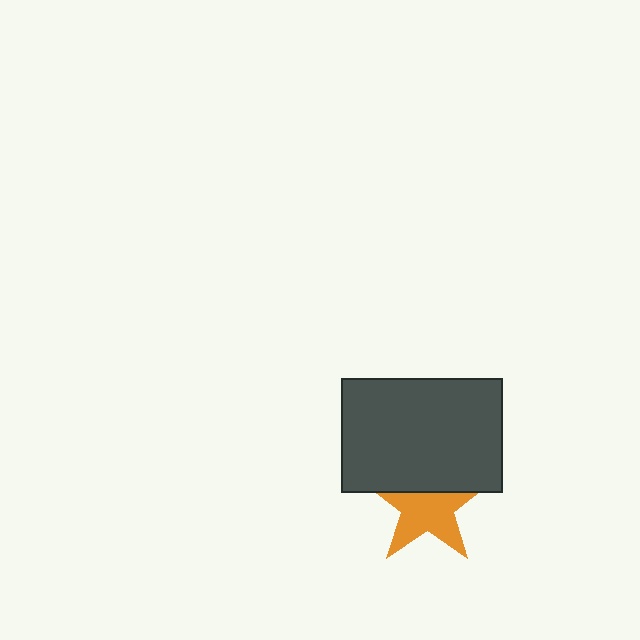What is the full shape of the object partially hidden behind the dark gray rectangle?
The partially hidden object is an orange star.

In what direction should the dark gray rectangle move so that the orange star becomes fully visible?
The dark gray rectangle should move up. That is the shortest direction to clear the overlap and leave the orange star fully visible.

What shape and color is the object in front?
The object in front is a dark gray rectangle.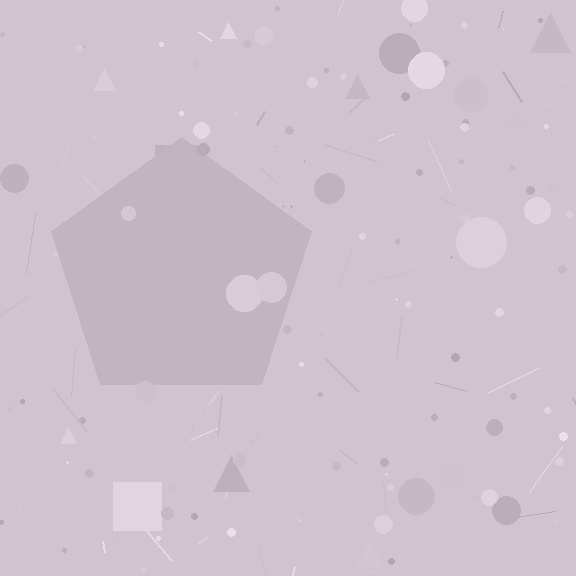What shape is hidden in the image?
A pentagon is hidden in the image.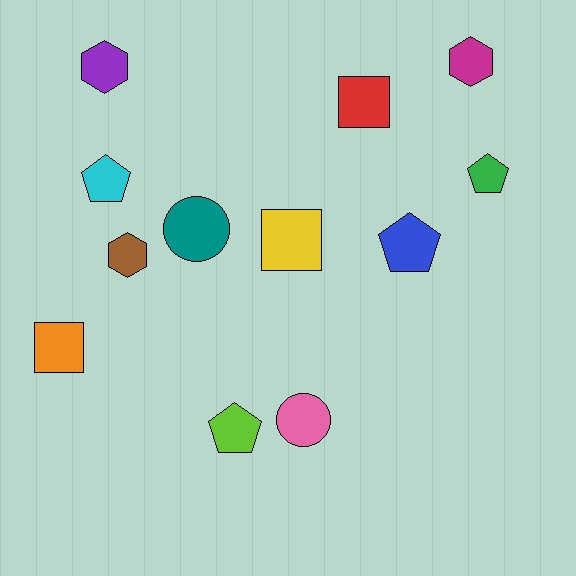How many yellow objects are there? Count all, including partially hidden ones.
There is 1 yellow object.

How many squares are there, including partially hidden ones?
There are 3 squares.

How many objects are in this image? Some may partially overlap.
There are 12 objects.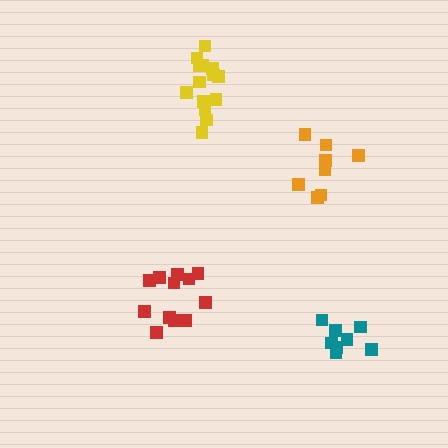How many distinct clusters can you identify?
There are 4 distinct clusters.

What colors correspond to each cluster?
The clusters are colored: teal, red, yellow, orange.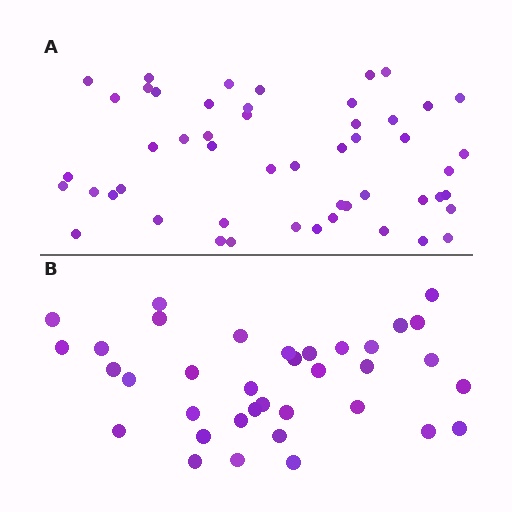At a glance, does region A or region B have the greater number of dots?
Region A (the top region) has more dots.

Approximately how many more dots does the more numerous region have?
Region A has approximately 15 more dots than region B.